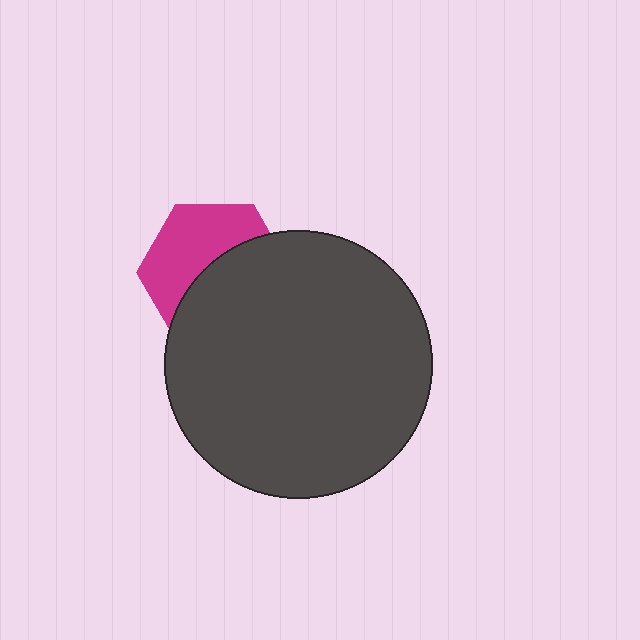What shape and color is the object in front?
The object in front is a dark gray circle.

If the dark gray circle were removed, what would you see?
You would see the complete magenta hexagon.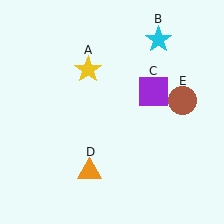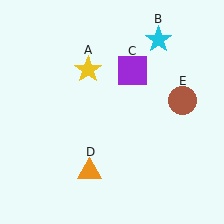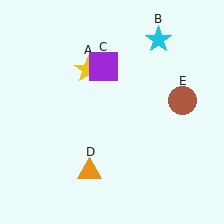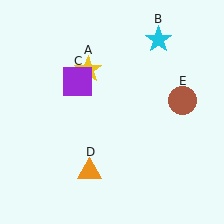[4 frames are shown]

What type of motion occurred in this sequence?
The purple square (object C) rotated counterclockwise around the center of the scene.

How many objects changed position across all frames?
1 object changed position: purple square (object C).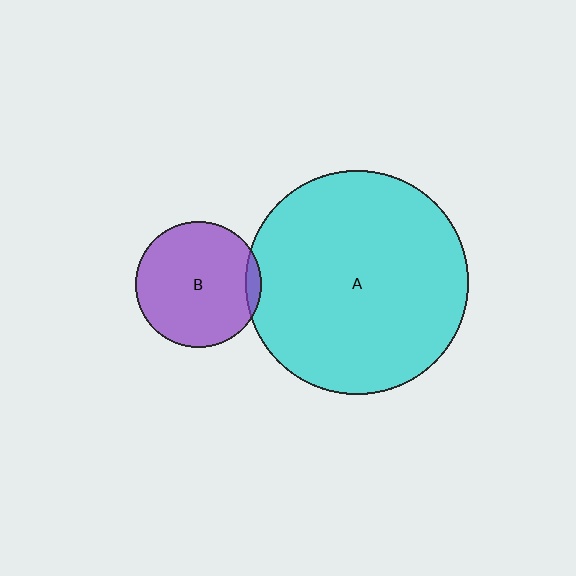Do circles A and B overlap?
Yes.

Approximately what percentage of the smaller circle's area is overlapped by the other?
Approximately 5%.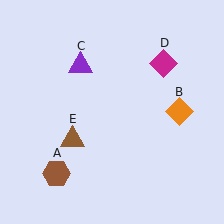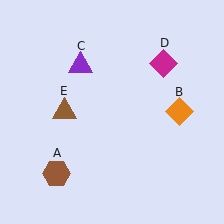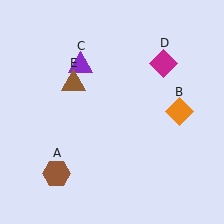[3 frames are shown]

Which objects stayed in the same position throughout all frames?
Brown hexagon (object A) and orange diamond (object B) and purple triangle (object C) and magenta diamond (object D) remained stationary.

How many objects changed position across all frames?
1 object changed position: brown triangle (object E).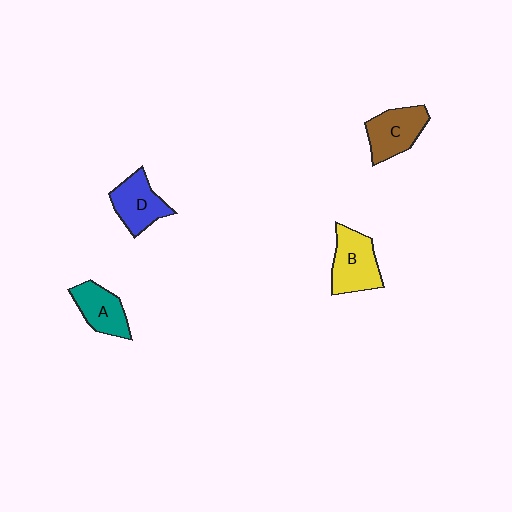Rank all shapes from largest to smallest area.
From largest to smallest: B (yellow), C (brown), D (blue), A (teal).